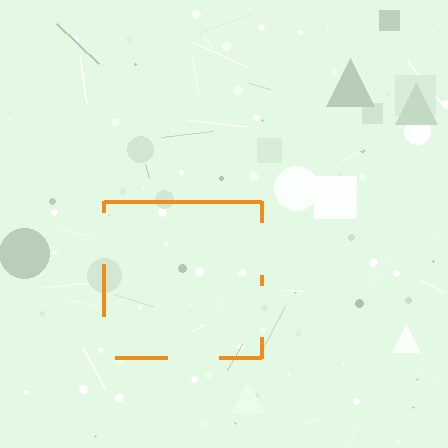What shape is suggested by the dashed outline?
The dashed outline suggests a square.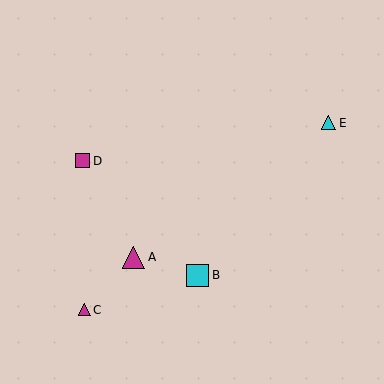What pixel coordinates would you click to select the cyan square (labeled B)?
Click at (198, 275) to select the cyan square B.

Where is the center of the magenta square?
The center of the magenta square is at (83, 161).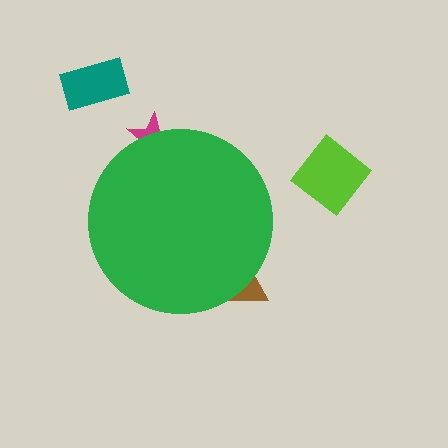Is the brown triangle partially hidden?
Yes, the brown triangle is partially hidden behind the green circle.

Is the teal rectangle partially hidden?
No, the teal rectangle is fully visible.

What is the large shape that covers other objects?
A green circle.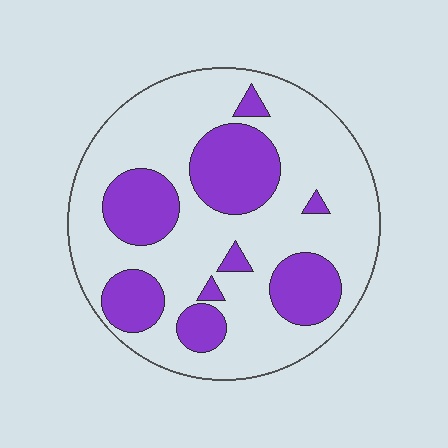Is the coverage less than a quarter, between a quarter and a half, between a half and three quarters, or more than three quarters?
Between a quarter and a half.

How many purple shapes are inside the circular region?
9.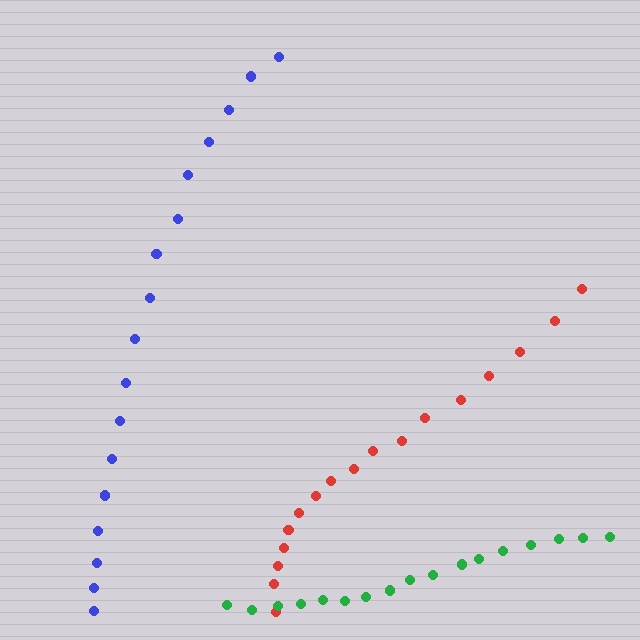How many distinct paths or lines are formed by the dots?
There are 3 distinct paths.